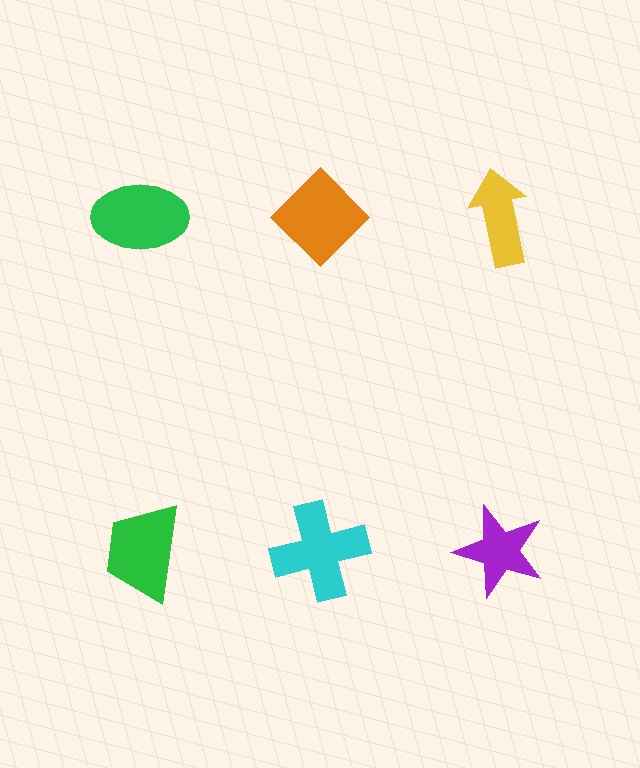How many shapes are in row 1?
3 shapes.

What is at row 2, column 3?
A purple star.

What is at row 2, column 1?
A green trapezoid.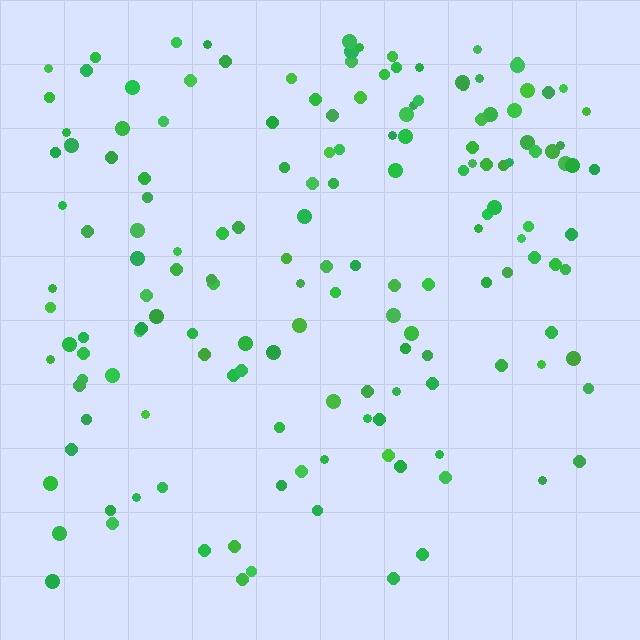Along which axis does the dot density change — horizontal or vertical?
Vertical.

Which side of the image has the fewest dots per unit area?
The bottom.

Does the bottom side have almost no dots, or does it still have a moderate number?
Still a moderate number, just noticeably fewer than the top.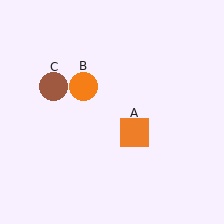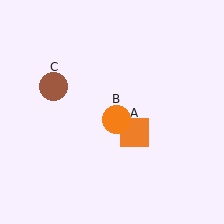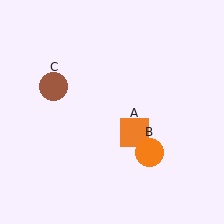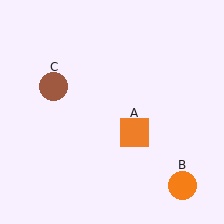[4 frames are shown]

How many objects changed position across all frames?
1 object changed position: orange circle (object B).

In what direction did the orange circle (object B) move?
The orange circle (object B) moved down and to the right.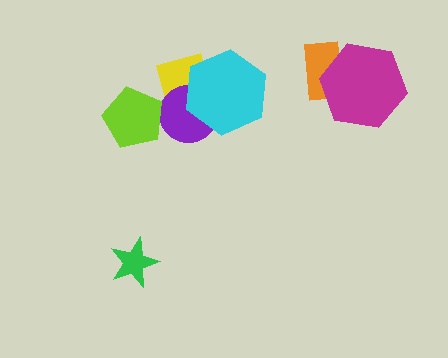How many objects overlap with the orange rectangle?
1 object overlaps with the orange rectangle.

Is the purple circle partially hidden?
Yes, it is partially covered by another shape.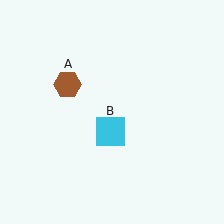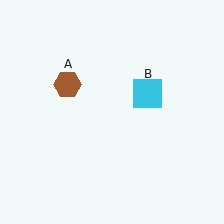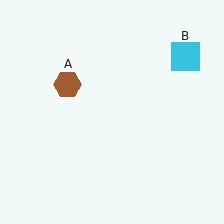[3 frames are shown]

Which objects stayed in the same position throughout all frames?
Brown hexagon (object A) remained stationary.